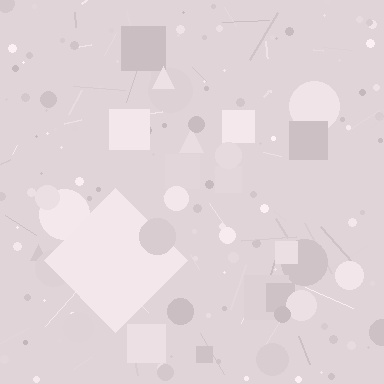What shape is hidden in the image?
A diamond is hidden in the image.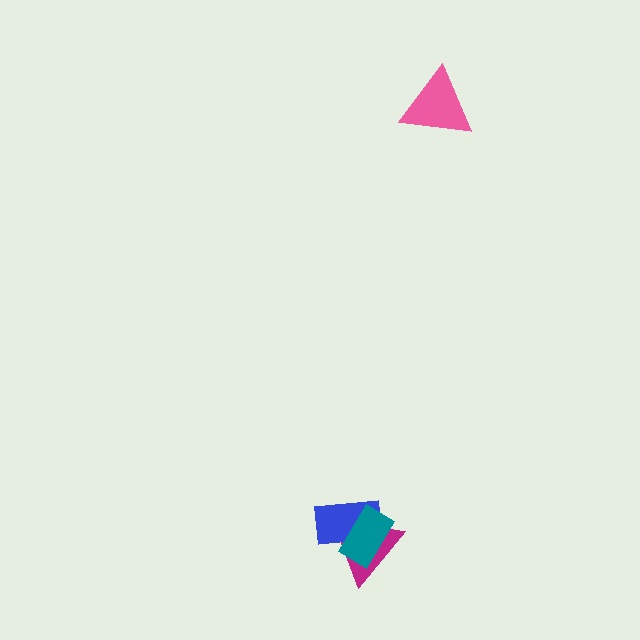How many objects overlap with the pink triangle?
0 objects overlap with the pink triangle.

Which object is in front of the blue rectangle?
The teal rectangle is in front of the blue rectangle.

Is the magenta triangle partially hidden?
Yes, it is partially covered by another shape.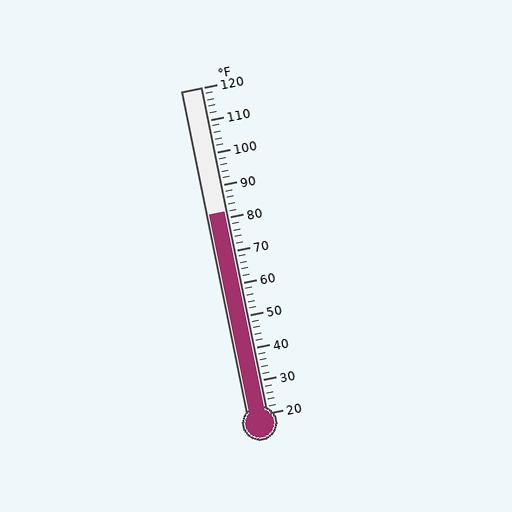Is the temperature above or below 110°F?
The temperature is below 110°F.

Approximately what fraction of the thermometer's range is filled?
The thermometer is filled to approximately 60% of its range.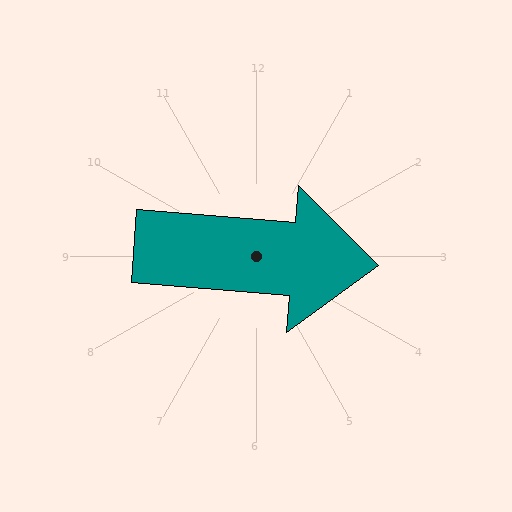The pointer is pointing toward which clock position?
Roughly 3 o'clock.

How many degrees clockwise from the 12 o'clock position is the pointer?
Approximately 95 degrees.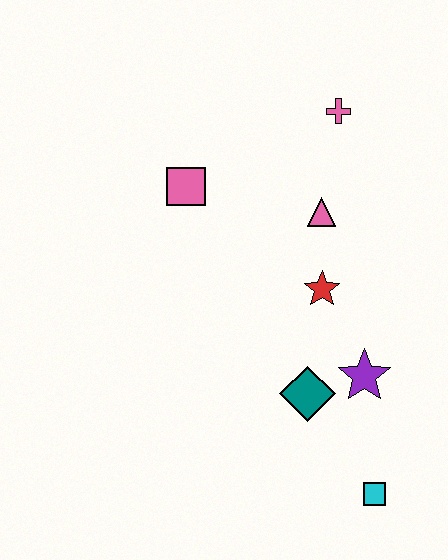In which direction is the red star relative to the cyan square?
The red star is above the cyan square.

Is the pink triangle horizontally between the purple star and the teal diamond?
Yes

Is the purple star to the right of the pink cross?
Yes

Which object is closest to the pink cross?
The pink triangle is closest to the pink cross.